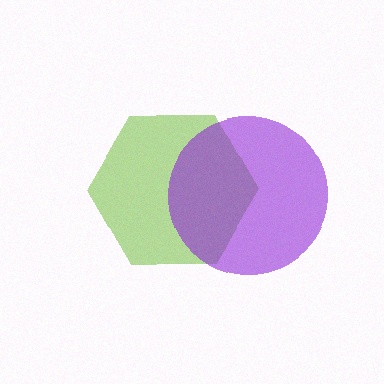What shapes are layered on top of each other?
The layered shapes are: a lime hexagon, a purple circle.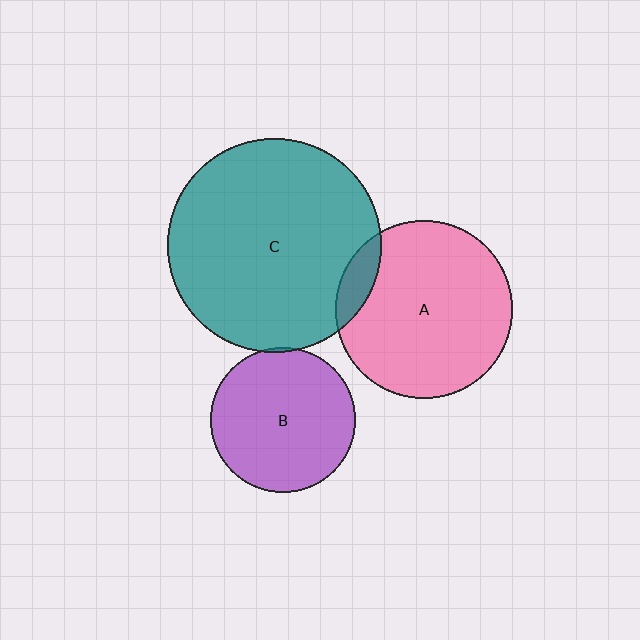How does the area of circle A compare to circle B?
Approximately 1.5 times.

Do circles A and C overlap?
Yes.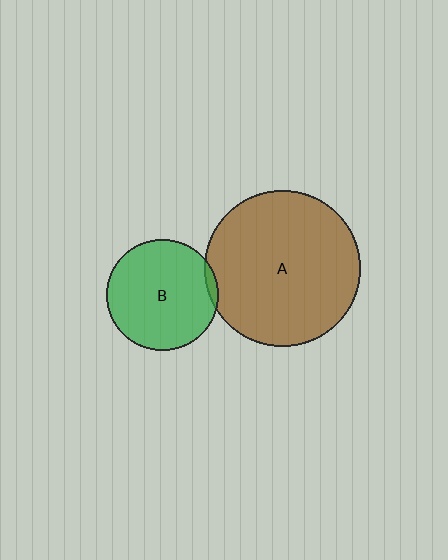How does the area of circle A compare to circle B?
Approximately 2.0 times.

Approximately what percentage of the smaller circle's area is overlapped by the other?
Approximately 5%.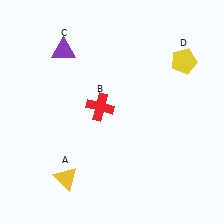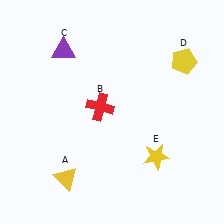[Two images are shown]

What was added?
A yellow star (E) was added in Image 2.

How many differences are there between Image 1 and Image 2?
There is 1 difference between the two images.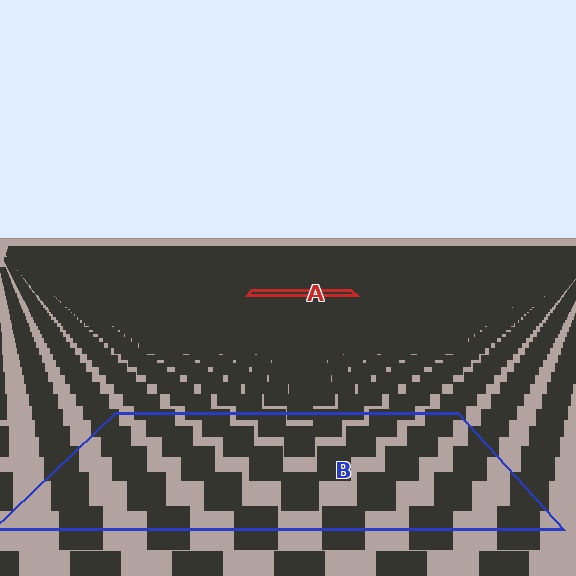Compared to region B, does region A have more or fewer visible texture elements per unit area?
Region A has more texture elements per unit area — they are packed more densely because it is farther away.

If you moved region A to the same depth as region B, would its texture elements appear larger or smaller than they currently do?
They would appear larger. At a closer depth, the same texture elements are projected at a bigger on-screen size.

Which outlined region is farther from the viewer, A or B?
Region A is farther from the viewer — the texture elements inside it appear smaller and more densely packed.